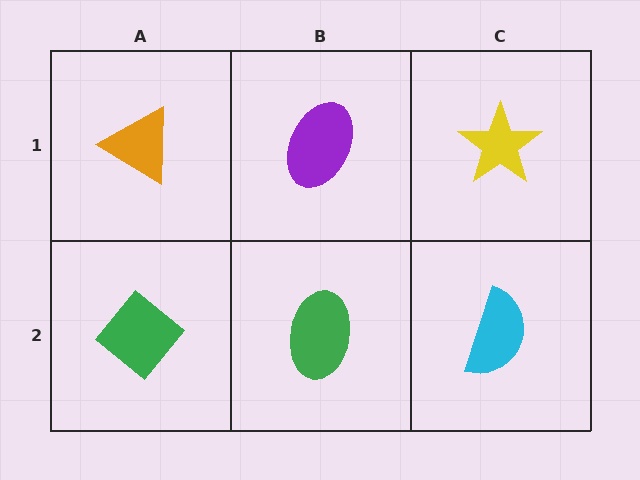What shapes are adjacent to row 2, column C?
A yellow star (row 1, column C), a green ellipse (row 2, column B).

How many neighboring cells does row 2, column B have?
3.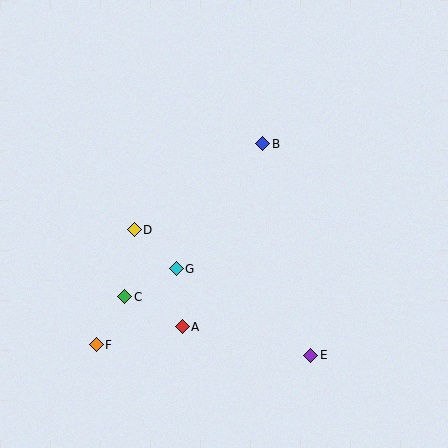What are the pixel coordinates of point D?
Point D is at (134, 230).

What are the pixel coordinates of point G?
Point G is at (176, 269).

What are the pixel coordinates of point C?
Point C is at (125, 297).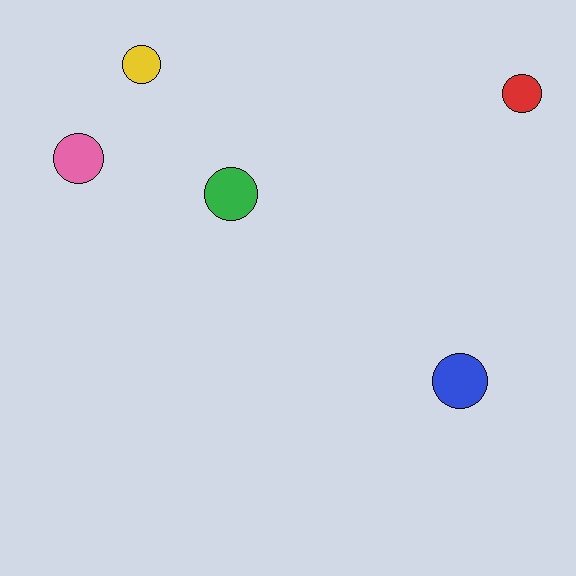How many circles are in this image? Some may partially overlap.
There are 5 circles.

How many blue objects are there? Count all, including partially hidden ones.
There is 1 blue object.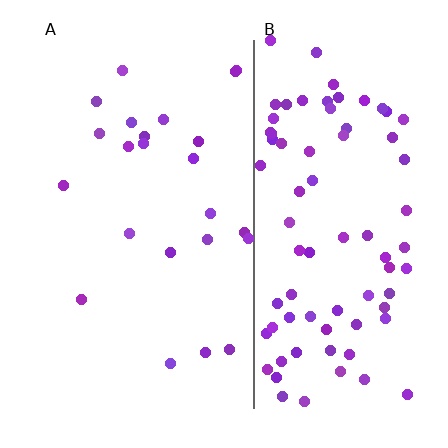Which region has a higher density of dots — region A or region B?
B (the right).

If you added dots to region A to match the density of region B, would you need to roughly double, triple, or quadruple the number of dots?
Approximately quadruple.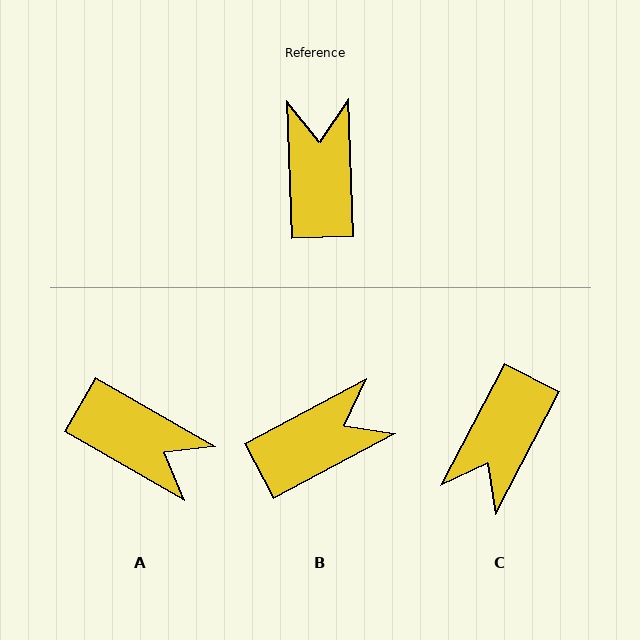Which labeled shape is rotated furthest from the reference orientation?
C, about 151 degrees away.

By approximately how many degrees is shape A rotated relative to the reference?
Approximately 122 degrees clockwise.